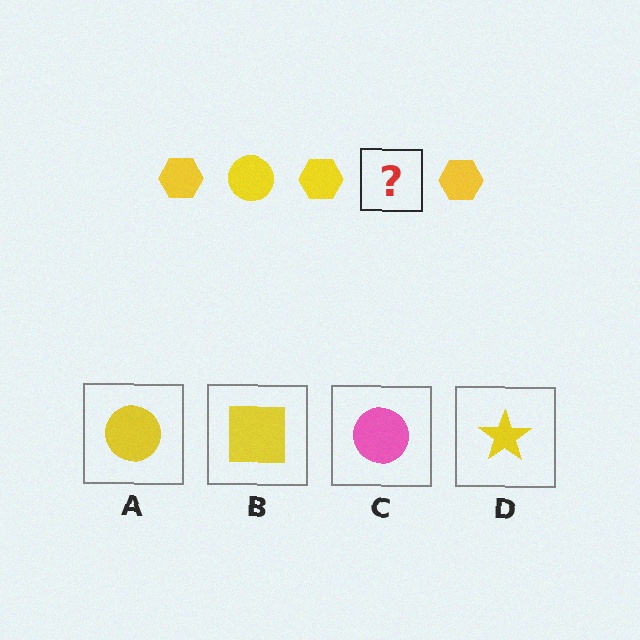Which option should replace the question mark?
Option A.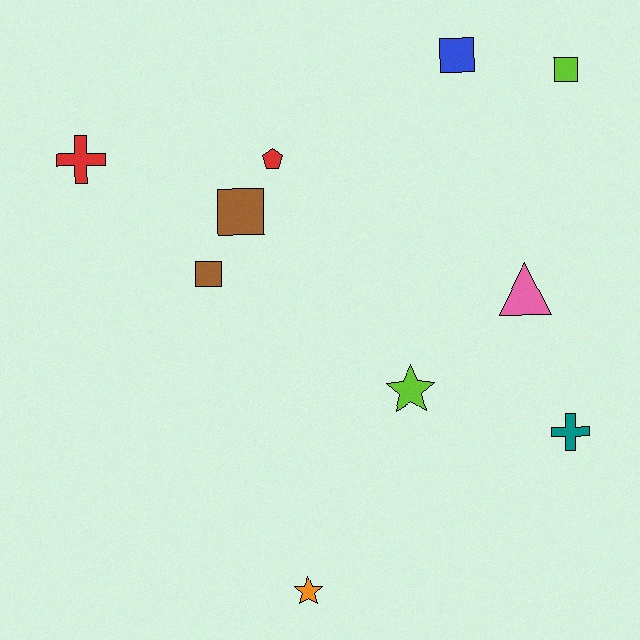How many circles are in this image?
There are no circles.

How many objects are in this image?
There are 10 objects.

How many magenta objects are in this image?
There are no magenta objects.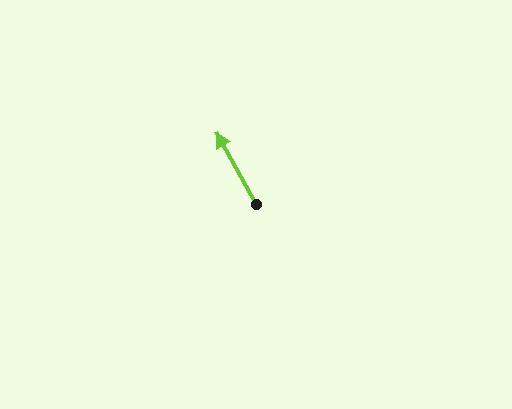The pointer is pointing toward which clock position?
Roughly 11 o'clock.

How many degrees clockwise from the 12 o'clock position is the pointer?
Approximately 331 degrees.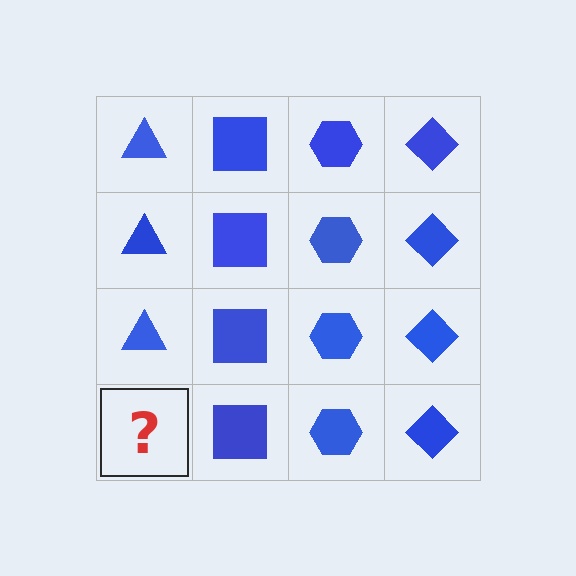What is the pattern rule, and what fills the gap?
The rule is that each column has a consistent shape. The gap should be filled with a blue triangle.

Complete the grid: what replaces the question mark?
The question mark should be replaced with a blue triangle.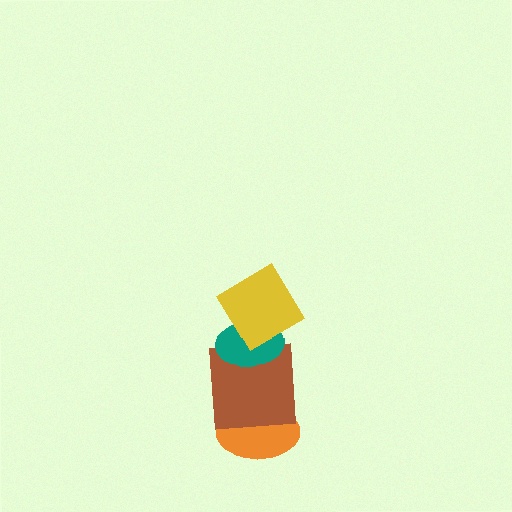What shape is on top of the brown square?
The teal ellipse is on top of the brown square.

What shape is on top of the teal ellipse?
The yellow diamond is on top of the teal ellipse.